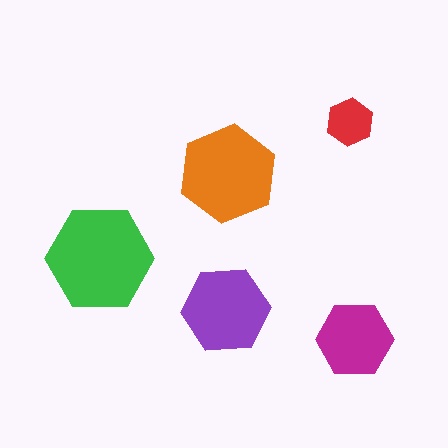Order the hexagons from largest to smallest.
the green one, the orange one, the purple one, the magenta one, the red one.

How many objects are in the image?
There are 5 objects in the image.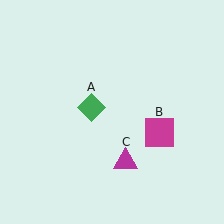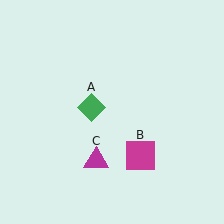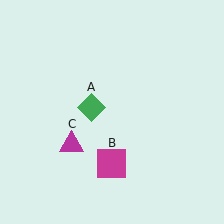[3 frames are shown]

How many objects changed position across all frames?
2 objects changed position: magenta square (object B), magenta triangle (object C).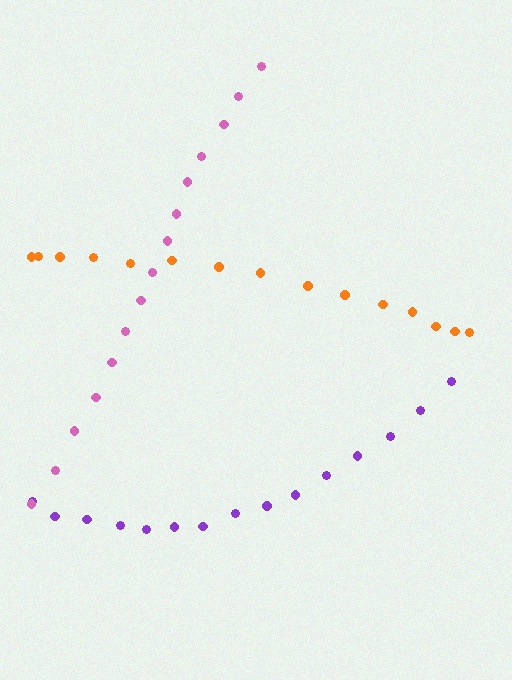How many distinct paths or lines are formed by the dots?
There are 3 distinct paths.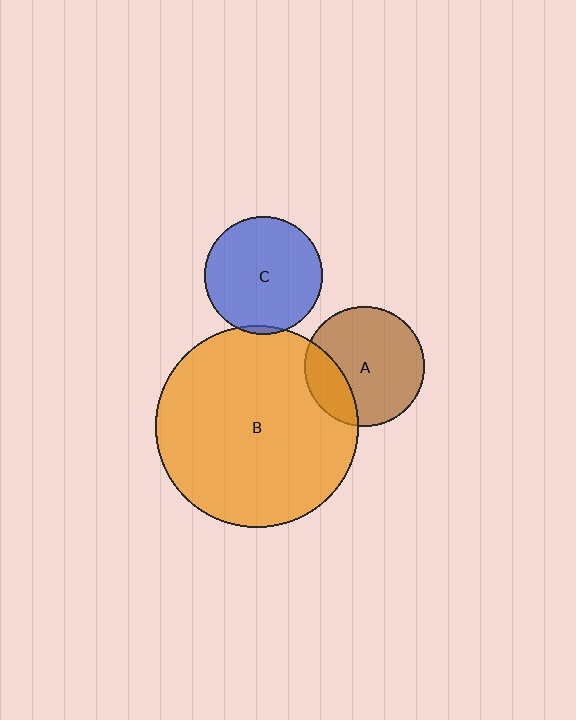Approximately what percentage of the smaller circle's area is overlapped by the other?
Approximately 5%.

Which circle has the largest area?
Circle B (orange).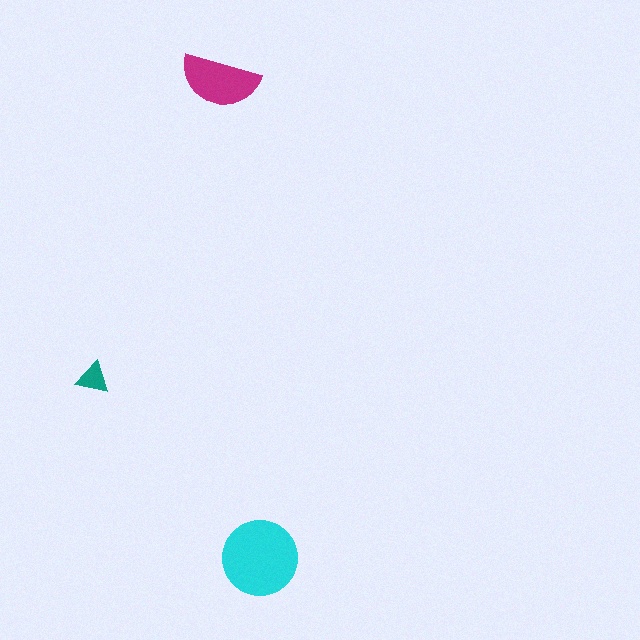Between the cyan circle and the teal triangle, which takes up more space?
The cyan circle.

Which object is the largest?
The cyan circle.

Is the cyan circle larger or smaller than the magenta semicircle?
Larger.